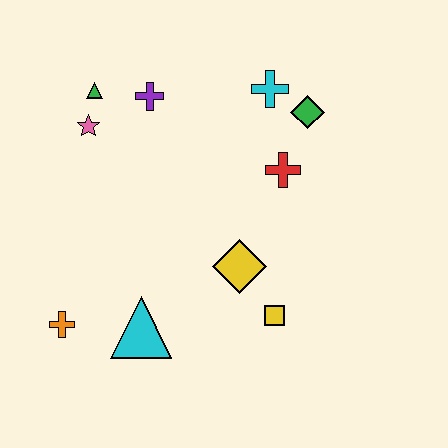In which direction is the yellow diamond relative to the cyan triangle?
The yellow diamond is to the right of the cyan triangle.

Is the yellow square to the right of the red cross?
No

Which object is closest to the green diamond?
The cyan cross is closest to the green diamond.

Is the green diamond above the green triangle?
No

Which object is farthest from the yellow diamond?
The green triangle is farthest from the yellow diamond.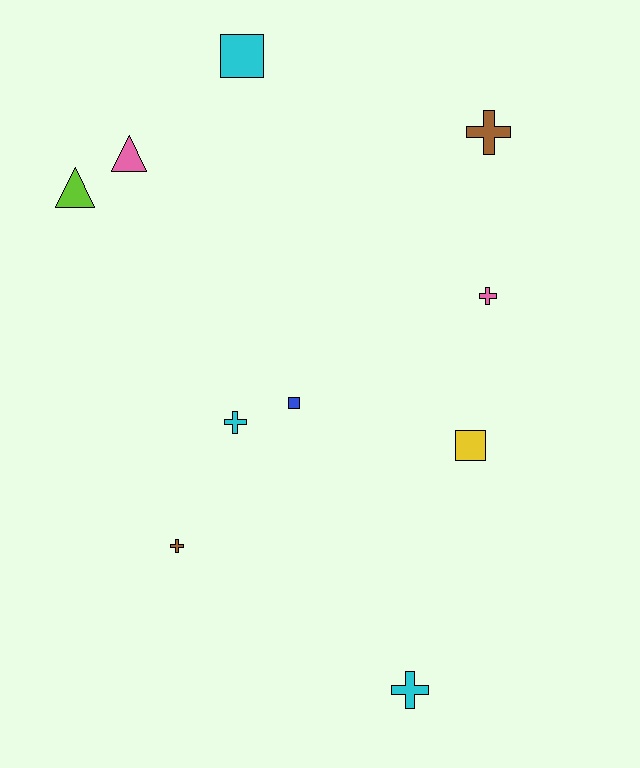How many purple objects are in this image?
There are no purple objects.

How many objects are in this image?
There are 10 objects.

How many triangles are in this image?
There are 2 triangles.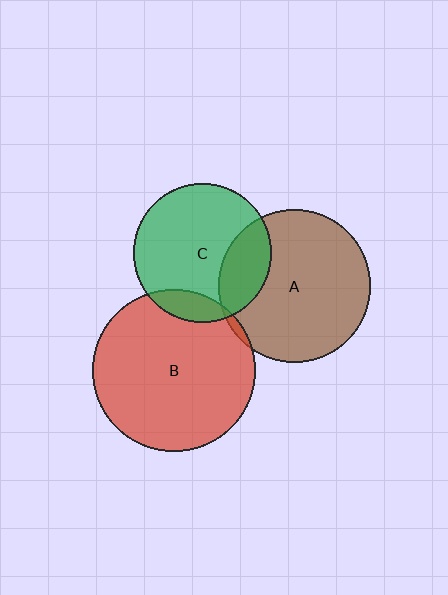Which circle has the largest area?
Circle B (red).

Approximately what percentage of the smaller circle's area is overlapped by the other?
Approximately 5%.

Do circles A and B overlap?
Yes.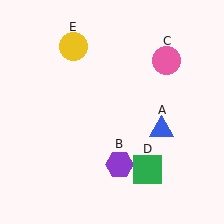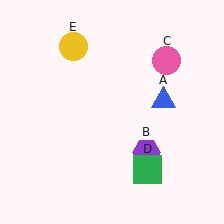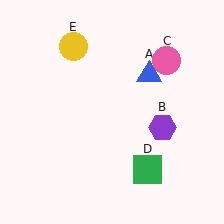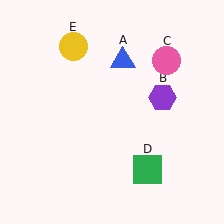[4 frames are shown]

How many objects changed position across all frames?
2 objects changed position: blue triangle (object A), purple hexagon (object B).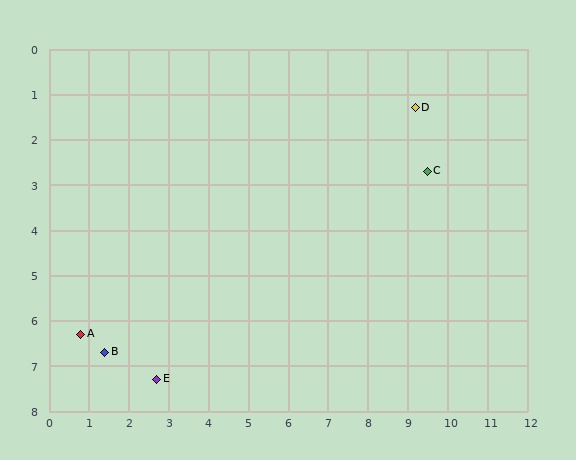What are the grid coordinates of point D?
Point D is at approximately (9.2, 1.3).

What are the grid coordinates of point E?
Point E is at approximately (2.7, 7.3).